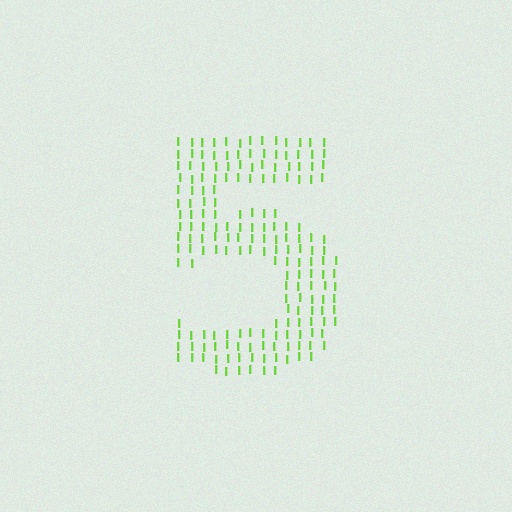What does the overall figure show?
The overall figure shows the digit 5.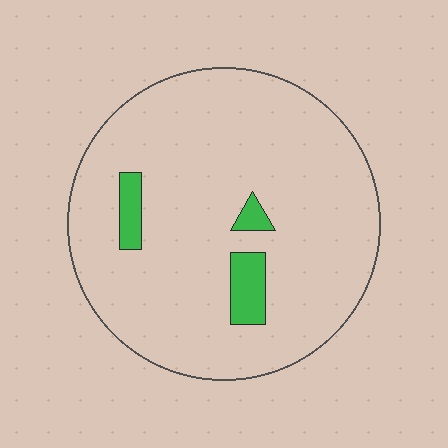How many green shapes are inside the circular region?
3.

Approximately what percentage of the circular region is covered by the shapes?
Approximately 5%.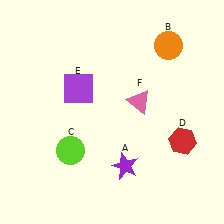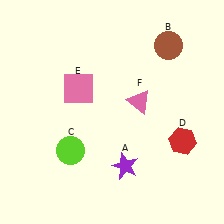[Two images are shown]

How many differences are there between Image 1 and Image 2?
There are 2 differences between the two images.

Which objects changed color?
B changed from orange to brown. E changed from purple to pink.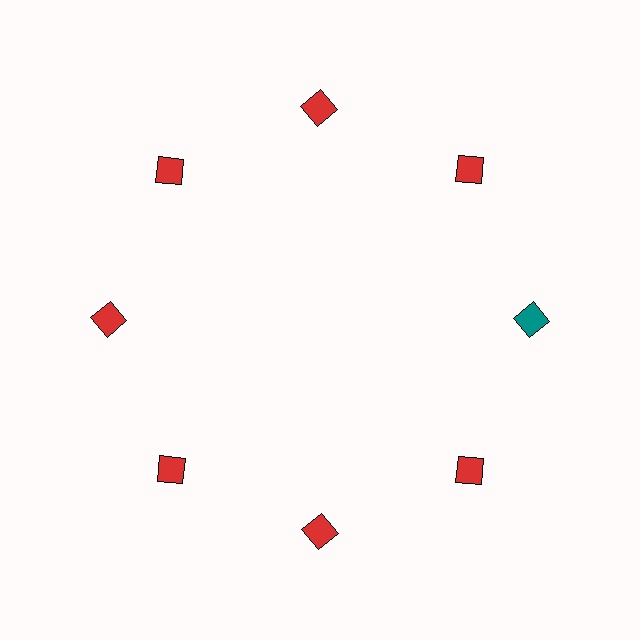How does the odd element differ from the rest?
It has a different color: teal instead of red.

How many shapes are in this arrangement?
There are 8 shapes arranged in a ring pattern.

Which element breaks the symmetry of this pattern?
The teal square at roughly the 3 o'clock position breaks the symmetry. All other shapes are red squares.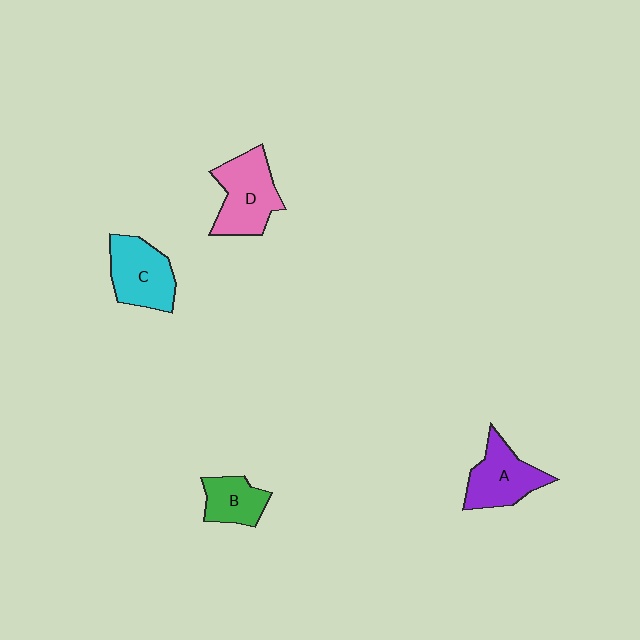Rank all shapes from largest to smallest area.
From largest to smallest: D (pink), C (cyan), A (purple), B (green).